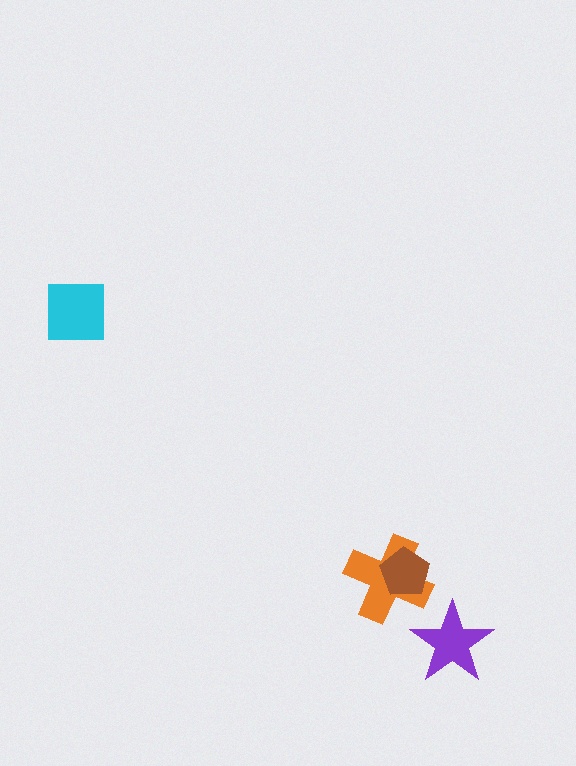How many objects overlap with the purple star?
0 objects overlap with the purple star.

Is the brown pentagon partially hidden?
No, no other shape covers it.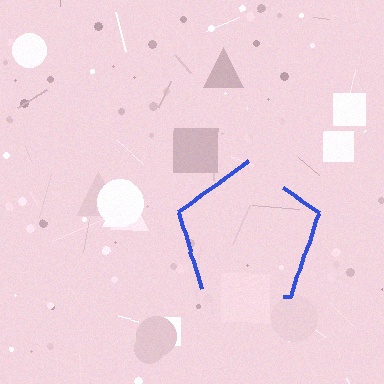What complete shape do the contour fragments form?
The contour fragments form a pentagon.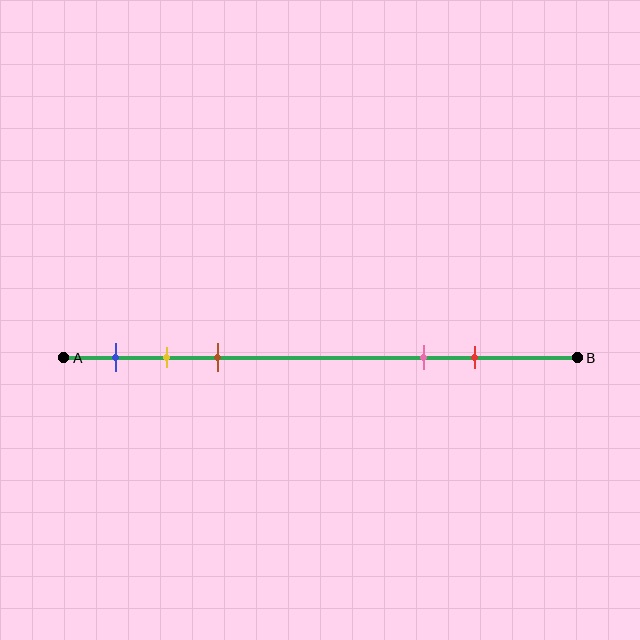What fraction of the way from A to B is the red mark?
The red mark is approximately 80% (0.8) of the way from A to B.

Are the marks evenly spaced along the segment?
No, the marks are not evenly spaced.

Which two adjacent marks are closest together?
The yellow and brown marks are the closest adjacent pair.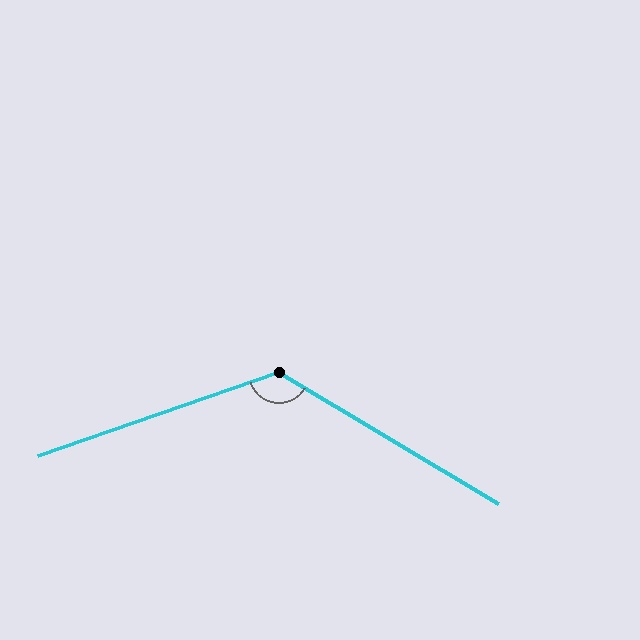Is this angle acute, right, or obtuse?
It is obtuse.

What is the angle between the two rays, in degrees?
Approximately 130 degrees.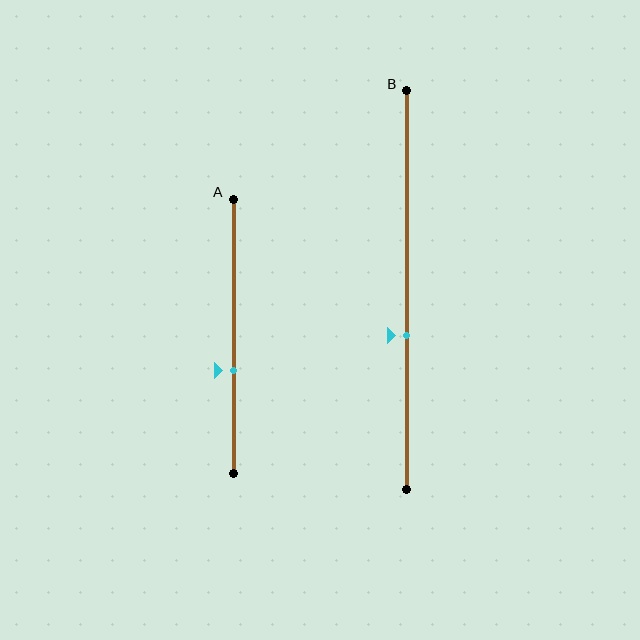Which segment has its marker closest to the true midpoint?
Segment B has its marker closest to the true midpoint.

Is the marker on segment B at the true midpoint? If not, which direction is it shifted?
No, the marker on segment B is shifted downward by about 11% of the segment length.